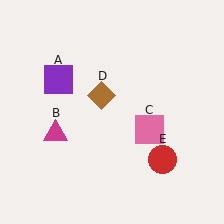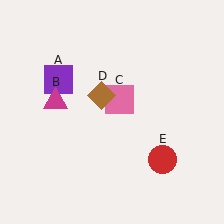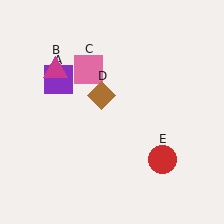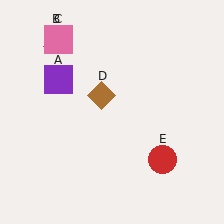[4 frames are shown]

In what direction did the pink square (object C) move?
The pink square (object C) moved up and to the left.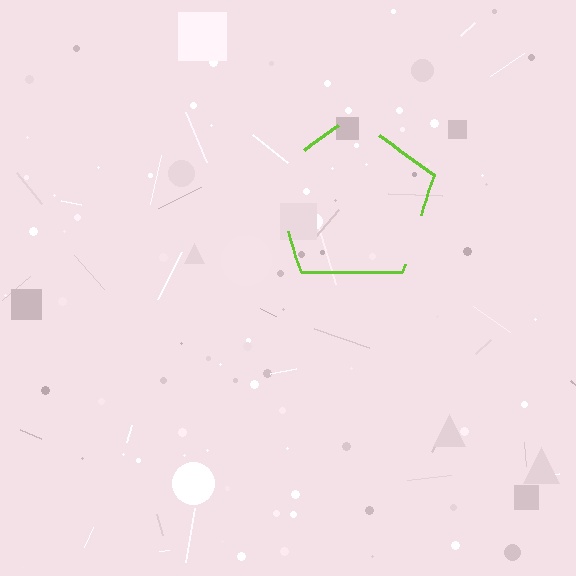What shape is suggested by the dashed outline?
The dashed outline suggests a pentagon.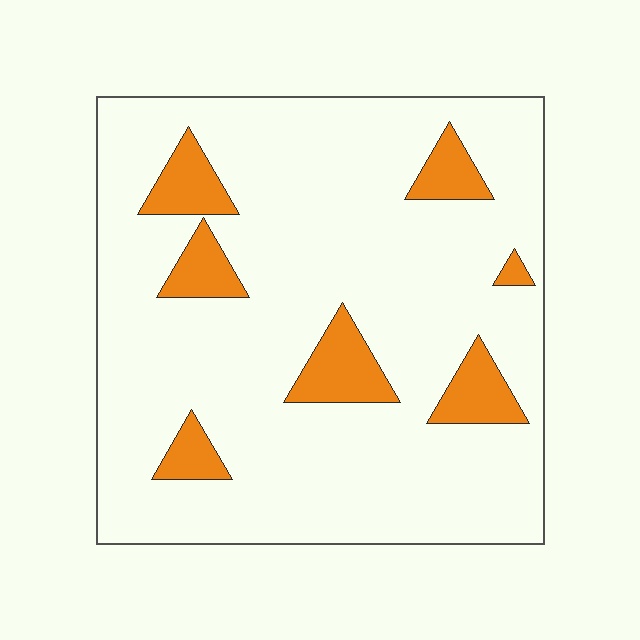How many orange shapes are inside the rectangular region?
7.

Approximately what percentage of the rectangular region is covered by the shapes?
Approximately 15%.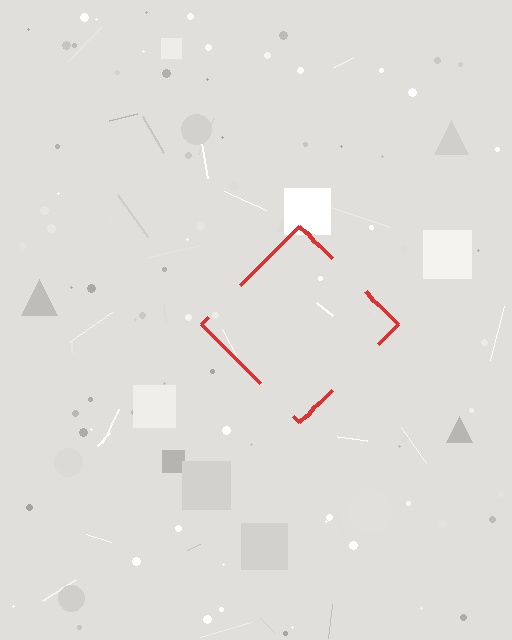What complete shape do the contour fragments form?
The contour fragments form a diamond.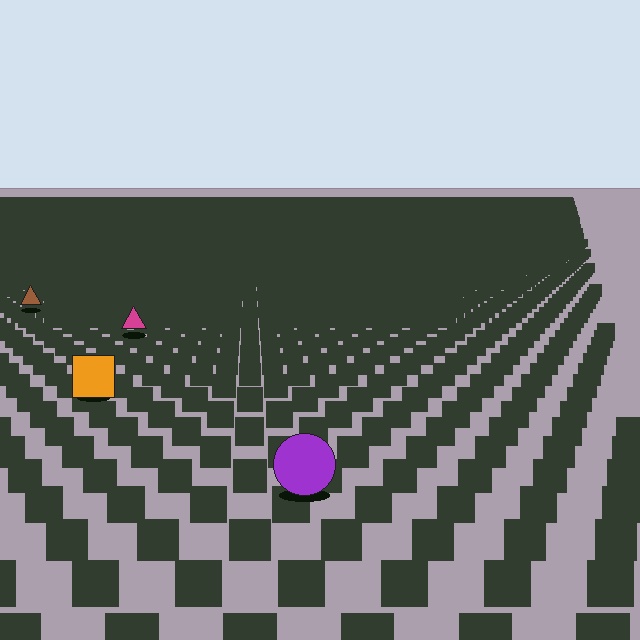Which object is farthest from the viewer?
The brown triangle is farthest from the viewer. It appears smaller and the ground texture around it is denser.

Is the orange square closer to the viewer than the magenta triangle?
Yes. The orange square is closer — you can tell from the texture gradient: the ground texture is coarser near it.